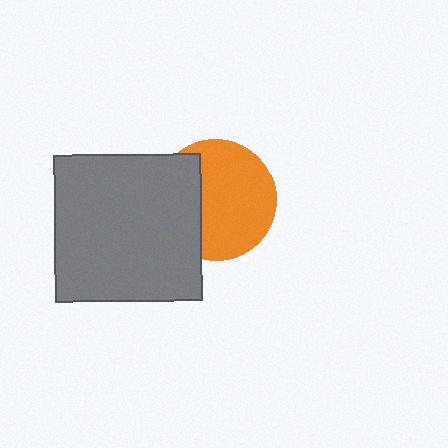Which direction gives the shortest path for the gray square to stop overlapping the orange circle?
Moving left gives the shortest separation.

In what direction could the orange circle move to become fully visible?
The orange circle could move right. That would shift it out from behind the gray square entirely.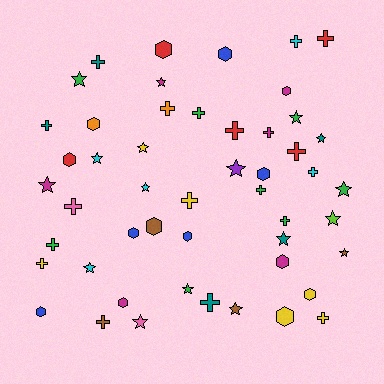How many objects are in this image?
There are 50 objects.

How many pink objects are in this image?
There are 2 pink objects.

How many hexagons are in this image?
There are 14 hexagons.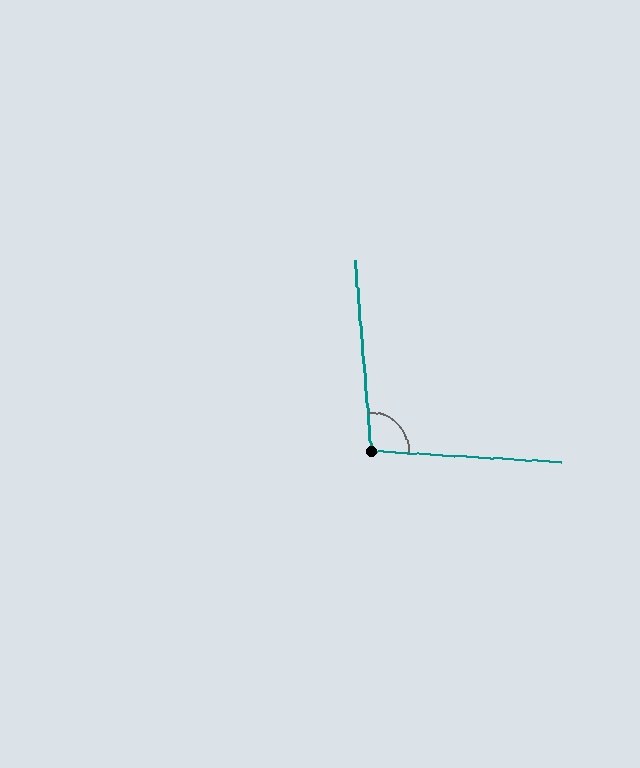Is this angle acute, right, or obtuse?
It is obtuse.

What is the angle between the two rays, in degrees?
Approximately 98 degrees.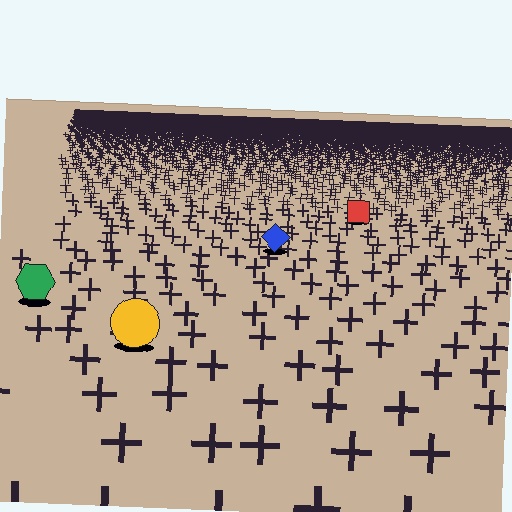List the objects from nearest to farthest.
From nearest to farthest: the yellow circle, the green hexagon, the blue diamond, the red square.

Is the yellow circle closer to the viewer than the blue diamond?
Yes. The yellow circle is closer — you can tell from the texture gradient: the ground texture is coarser near it.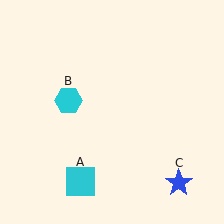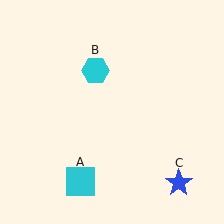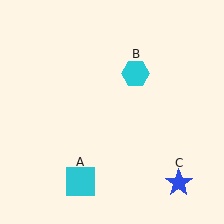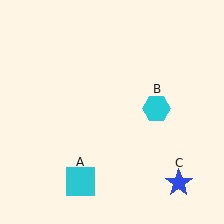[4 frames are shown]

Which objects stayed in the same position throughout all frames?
Cyan square (object A) and blue star (object C) remained stationary.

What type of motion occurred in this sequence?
The cyan hexagon (object B) rotated clockwise around the center of the scene.